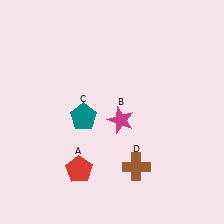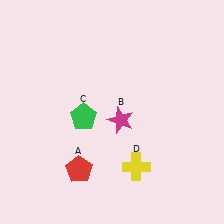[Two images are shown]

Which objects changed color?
C changed from teal to green. D changed from brown to yellow.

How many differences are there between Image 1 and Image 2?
There are 2 differences between the two images.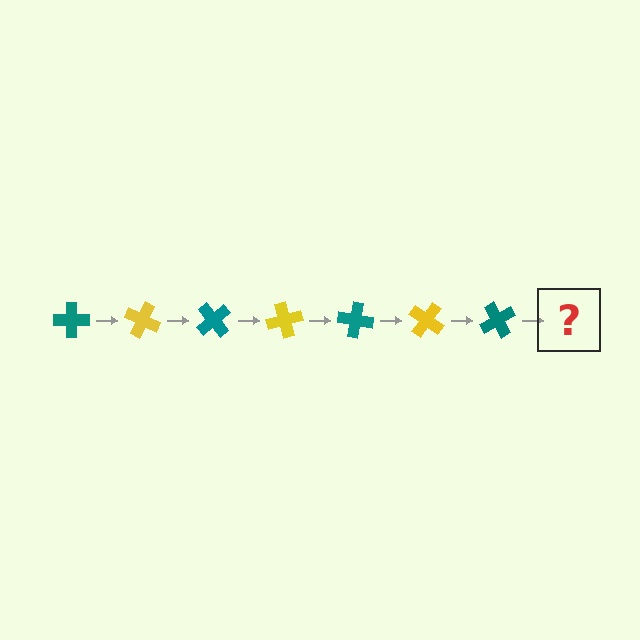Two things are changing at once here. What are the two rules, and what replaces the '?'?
The two rules are that it rotates 25 degrees each step and the color cycles through teal and yellow. The '?' should be a yellow cross, rotated 175 degrees from the start.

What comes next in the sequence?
The next element should be a yellow cross, rotated 175 degrees from the start.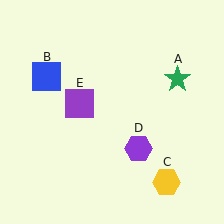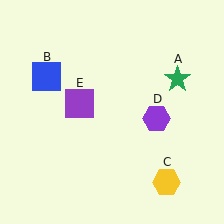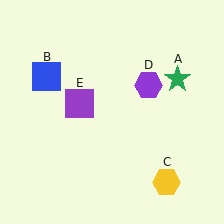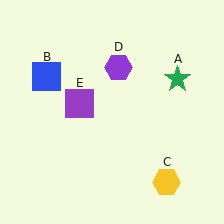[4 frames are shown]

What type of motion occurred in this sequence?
The purple hexagon (object D) rotated counterclockwise around the center of the scene.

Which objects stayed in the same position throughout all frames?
Green star (object A) and blue square (object B) and yellow hexagon (object C) and purple square (object E) remained stationary.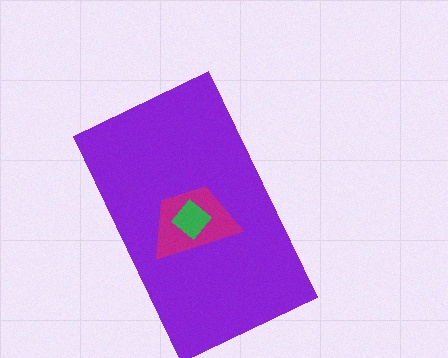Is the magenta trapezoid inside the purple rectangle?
Yes.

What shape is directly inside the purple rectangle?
The magenta trapezoid.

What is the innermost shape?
The green diamond.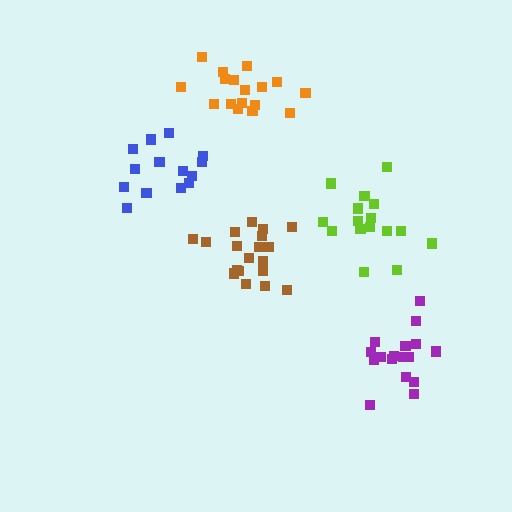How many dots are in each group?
Group 1: 19 dots, Group 2: 17 dots, Group 3: 17 dots, Group 4: 14 dots, Group 5: 18 dots (85 total).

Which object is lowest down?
The purple cluster is bottommost.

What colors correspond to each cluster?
The clusters are colored: brown, lime, purple, blue, orange.